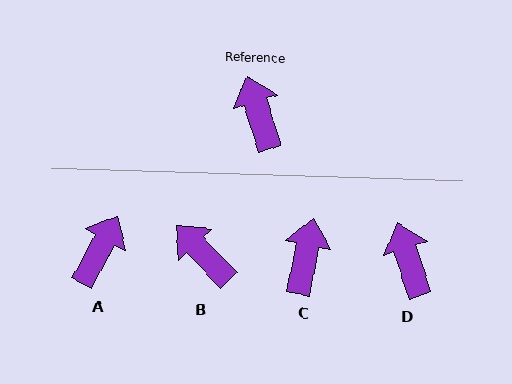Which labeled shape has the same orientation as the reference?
D.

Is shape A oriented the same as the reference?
No, it is off by about 46 degrees.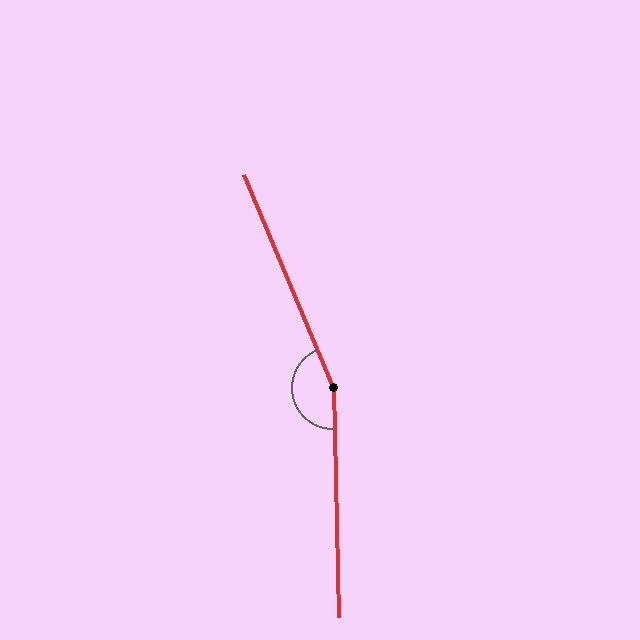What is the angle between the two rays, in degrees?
Approximately 159 degrees.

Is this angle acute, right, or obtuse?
It is obtuse.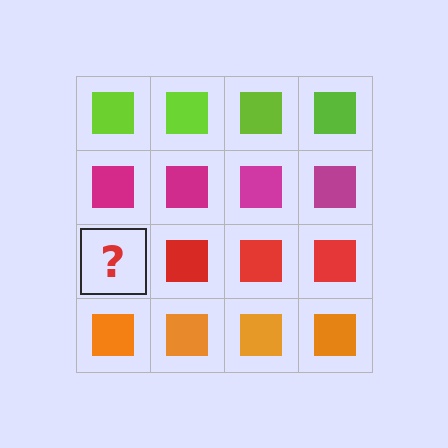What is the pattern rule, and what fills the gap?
The rule is that each row has a consistent color. The gap should be filled with a red square.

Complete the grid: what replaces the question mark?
The question mark should be replaced with a red square.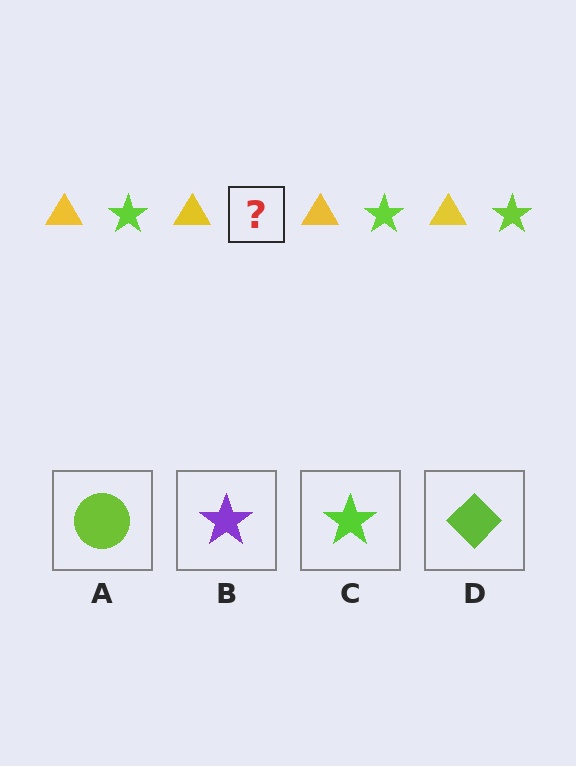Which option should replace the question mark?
Option C.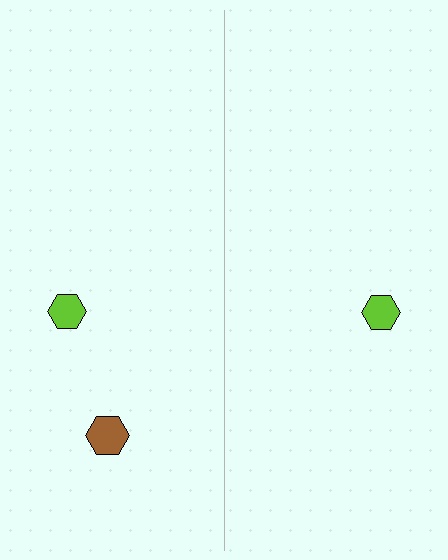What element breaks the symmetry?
A brown hexagon is missing from the right side.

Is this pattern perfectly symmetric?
No, the pattern is not perfectly symmetric. A brown hexagon is missing from the right side.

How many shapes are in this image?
There are 3 shapes in this image.